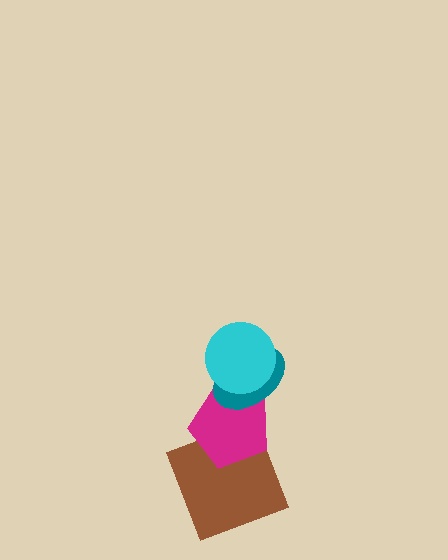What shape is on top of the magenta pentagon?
The teal ellipse is on top of the magenta pentagon.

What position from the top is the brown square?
The brown square is 4th from the top.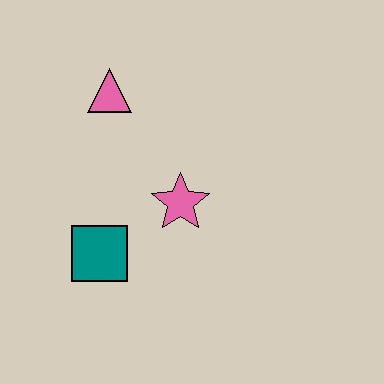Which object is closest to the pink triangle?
The pink star is closest to the pink triangle.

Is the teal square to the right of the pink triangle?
No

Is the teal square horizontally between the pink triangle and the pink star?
No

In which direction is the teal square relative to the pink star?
The teal square is to the left of the pink star.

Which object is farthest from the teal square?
The pink triangle is farthest from the teal square.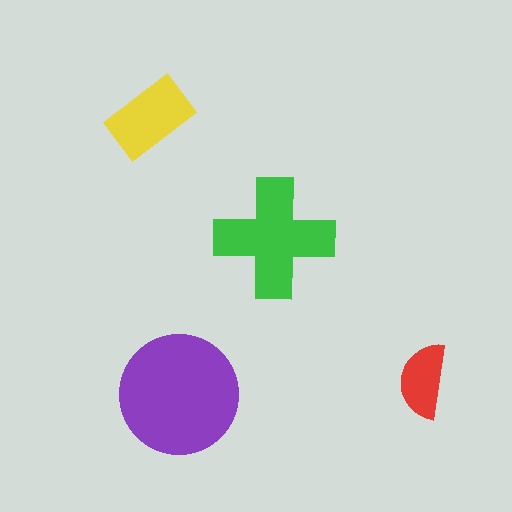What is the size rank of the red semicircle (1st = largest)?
4th.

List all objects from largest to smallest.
The purple circle, the green cross, the yellow rectangle, the red semicircle.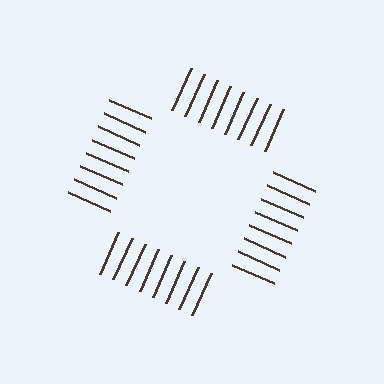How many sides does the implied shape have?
4 sides — the line-ends trace a square.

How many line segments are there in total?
32 — 8 along each of the 4 edges.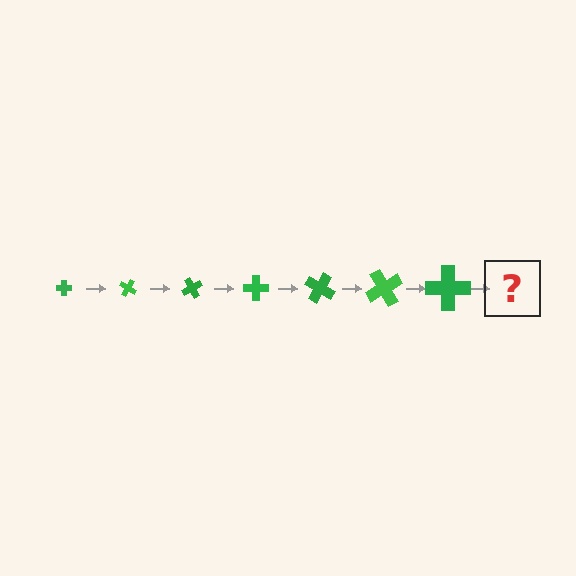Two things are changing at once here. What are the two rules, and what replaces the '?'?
The two rules are that the cross grows larger each step and it rotates 30 degrees each step. The '?' should be a cross, larger than the previous one and rotated 210 degrees from the start.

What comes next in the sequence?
The next element should be a cross, larger than the previous one and rotated 210 degrees from the start.